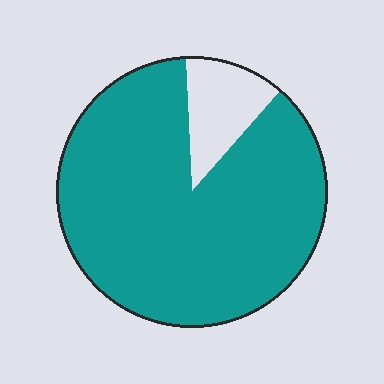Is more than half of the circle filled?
Yes.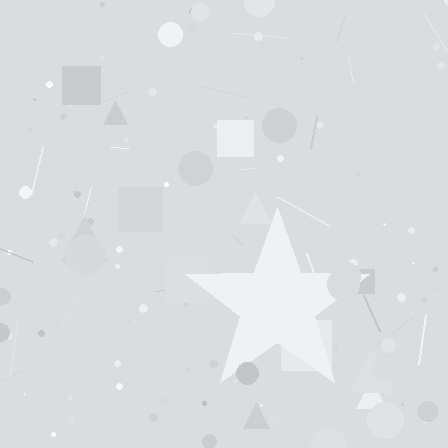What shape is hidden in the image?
A star is hidden in the image.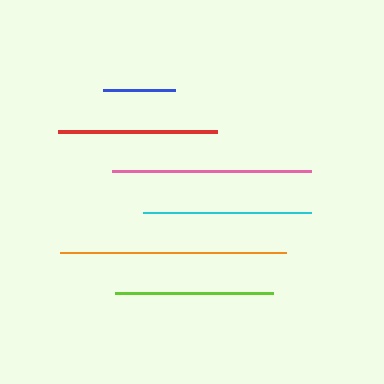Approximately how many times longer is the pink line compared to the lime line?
The pink line is approximately 1.3 times the length of the lime line.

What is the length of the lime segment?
The lime segment is approximately 158 pixels long.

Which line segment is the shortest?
The blue line is the shortest at approximately 72 pixels.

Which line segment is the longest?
The orange line is the longest at approximately 226 pixels.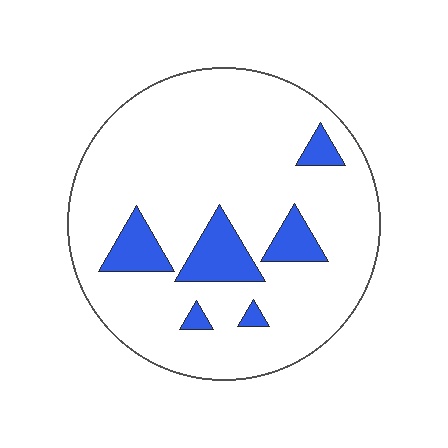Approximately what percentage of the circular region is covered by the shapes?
Approximately 15%.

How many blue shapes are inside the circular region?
6.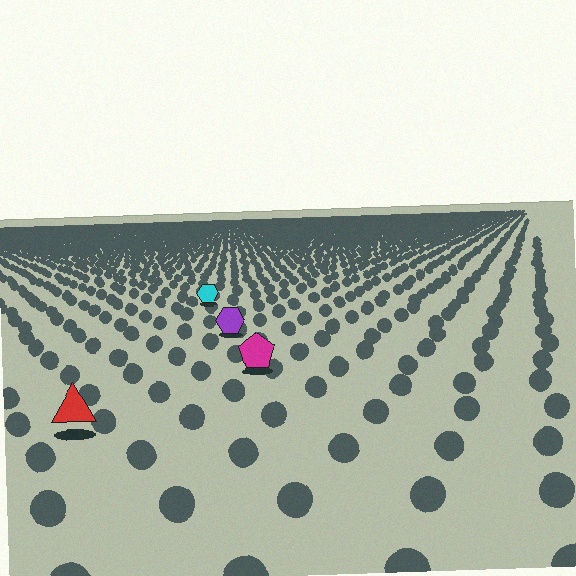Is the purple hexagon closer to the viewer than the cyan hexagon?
Yes. The purple hexagon is closer — you can tell from the texture gradient: the ground texture is coarser near it.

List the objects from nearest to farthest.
From nearest to farthest: the red triangle, the magenta pentagon, the purple hexagon, the cyan hexagon.